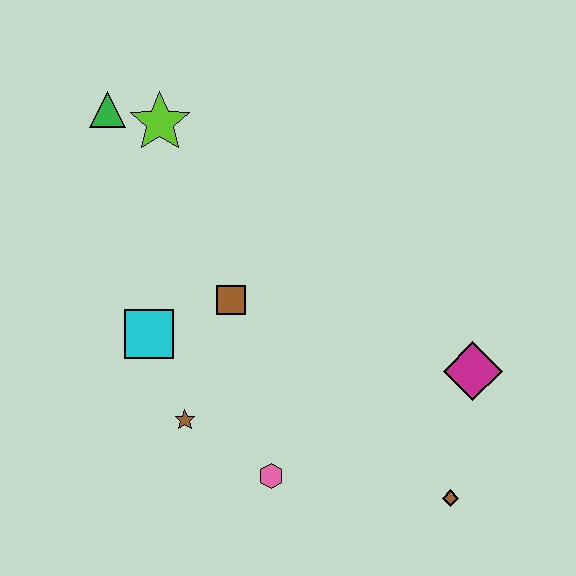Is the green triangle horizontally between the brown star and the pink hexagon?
No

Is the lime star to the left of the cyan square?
No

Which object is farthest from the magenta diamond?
The green triangle is farthest from the magenta diamond.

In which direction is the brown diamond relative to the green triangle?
The brown diamond is below the green triangle.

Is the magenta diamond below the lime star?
Yes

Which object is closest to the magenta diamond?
The brown diamond is closest to the magenta diamond.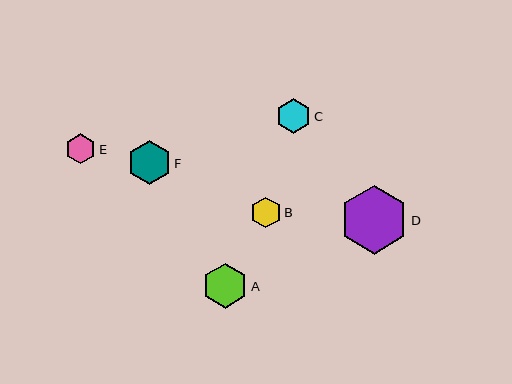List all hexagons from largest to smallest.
From largest to smallest: D, A, F, C, B, E.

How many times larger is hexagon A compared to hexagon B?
Hexagon A is approximately 1.5 times the size of hexagon B.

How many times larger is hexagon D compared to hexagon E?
Hexagon D is approximately 2.3 times the size of hexagon E.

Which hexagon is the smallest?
Hexagon E is the smallest with a size of approximately 30 pixels.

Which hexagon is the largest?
Hexagon D is the largest with a size of approximately 68 pixels.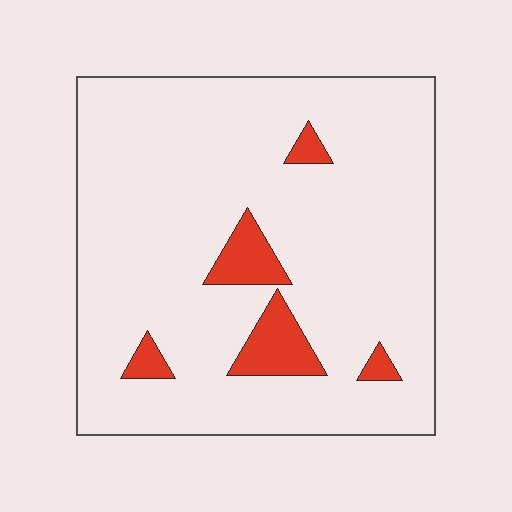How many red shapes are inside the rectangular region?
5.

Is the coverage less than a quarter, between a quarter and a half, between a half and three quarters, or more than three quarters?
Less than a quarter.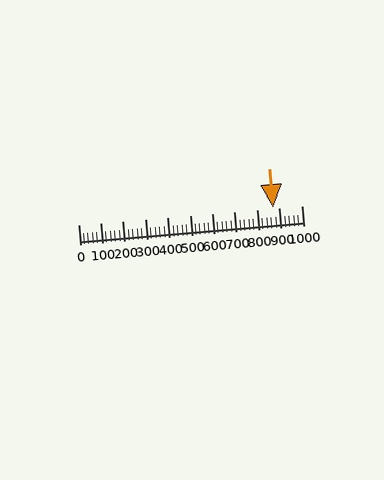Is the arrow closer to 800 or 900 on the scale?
The arrow is closer to 900.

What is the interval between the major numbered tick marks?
The major tick marks are spaced 100 units apart.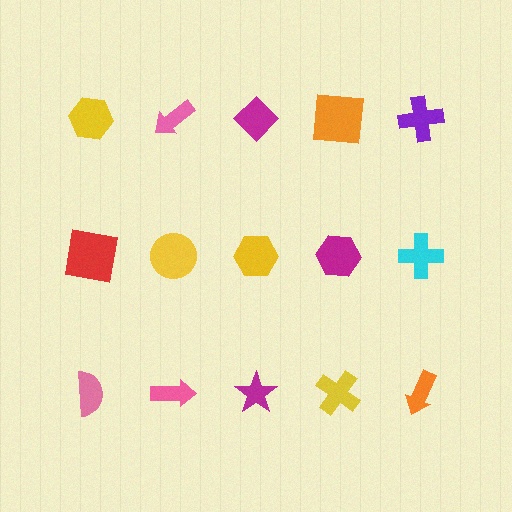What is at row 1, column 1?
A yellow hexagon.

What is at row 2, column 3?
A yellow hexagon.